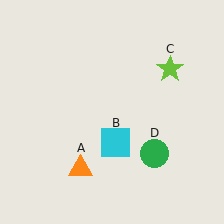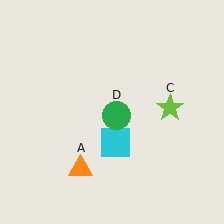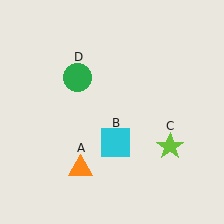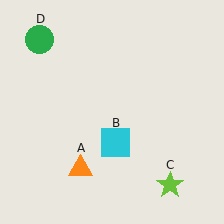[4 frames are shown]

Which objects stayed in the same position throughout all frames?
Orange triangle (object A) and cyan square (object B) remained stationary.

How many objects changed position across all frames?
2 objects changed position: lime star (object C), green circle (object D).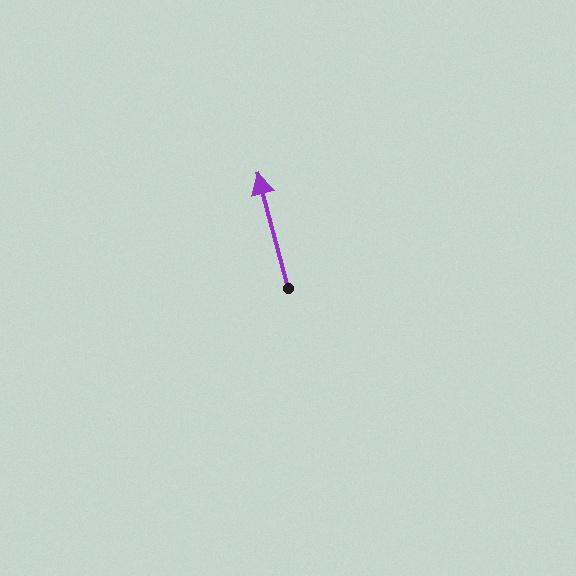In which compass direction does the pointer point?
North.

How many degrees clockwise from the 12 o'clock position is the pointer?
Approximately 345 degrees.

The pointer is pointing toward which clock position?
Roughly 12 o'clock.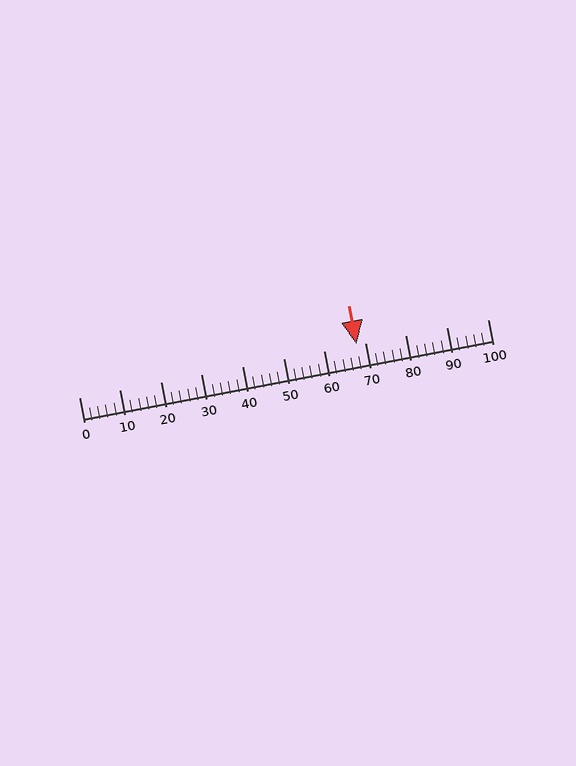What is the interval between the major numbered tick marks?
The major tick marks are spaced 10 units apart.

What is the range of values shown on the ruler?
The ruler shows values from 0 to 100.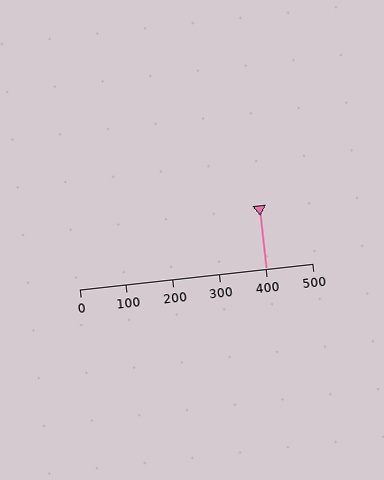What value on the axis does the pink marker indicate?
The marker indicates approximately 400.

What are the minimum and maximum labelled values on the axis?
The axis runs from 0 to 500.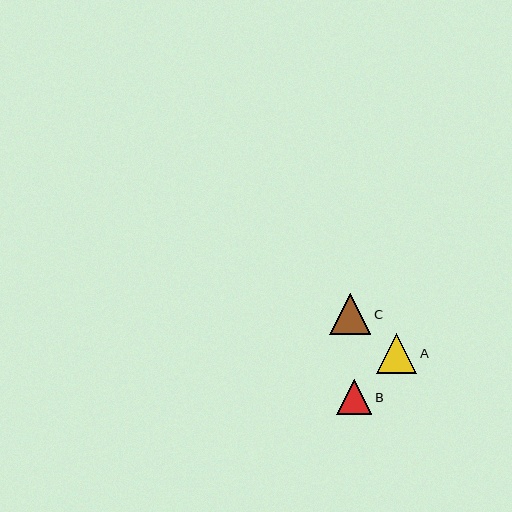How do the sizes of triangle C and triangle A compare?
Triangle C and triangle A are approximately the same size.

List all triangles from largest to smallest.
From largest to smallest: C, A, B.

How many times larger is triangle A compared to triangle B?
Triangle A is approximately 1.2 times the size of triangle B.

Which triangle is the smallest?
Triangle B is the smallest with a size of approximately 35 pixels.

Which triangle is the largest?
Triangle C is the largest with a size of approximately 41 pixels.